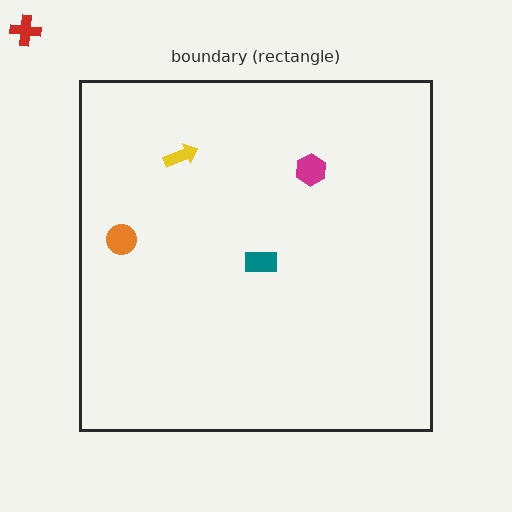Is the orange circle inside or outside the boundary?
Inside.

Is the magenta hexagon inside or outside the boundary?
Inside.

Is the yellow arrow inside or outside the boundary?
Inside.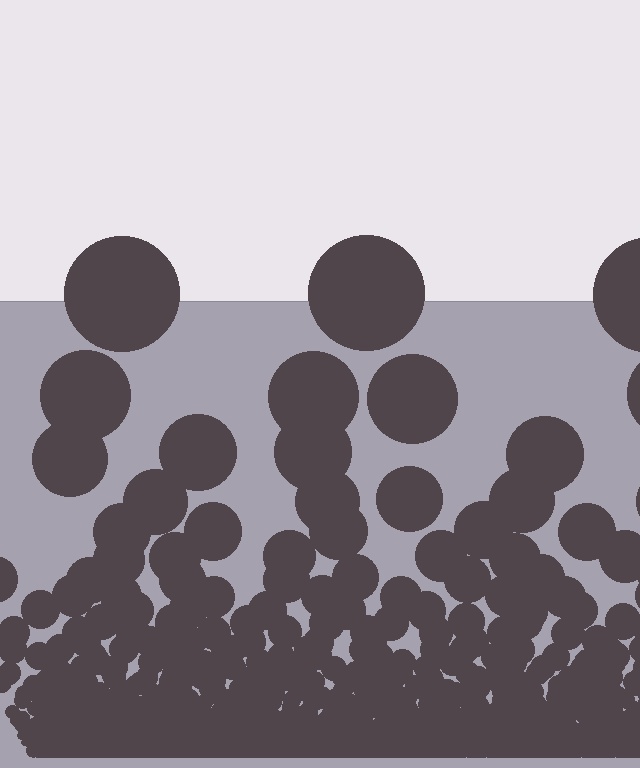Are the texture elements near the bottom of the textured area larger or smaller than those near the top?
Smaller. The gradient is inverted — elements near the bottom are smaller and denser.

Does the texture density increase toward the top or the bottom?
Density increases toward the bottom.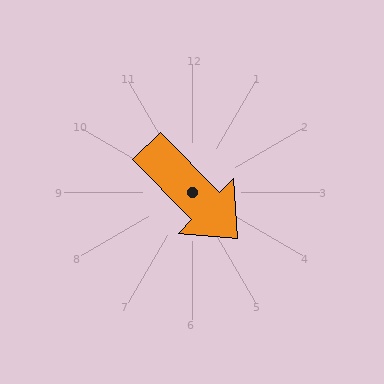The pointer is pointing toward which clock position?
Roughly 5 o'clock.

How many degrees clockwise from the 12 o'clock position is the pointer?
Approximately 135 degrees.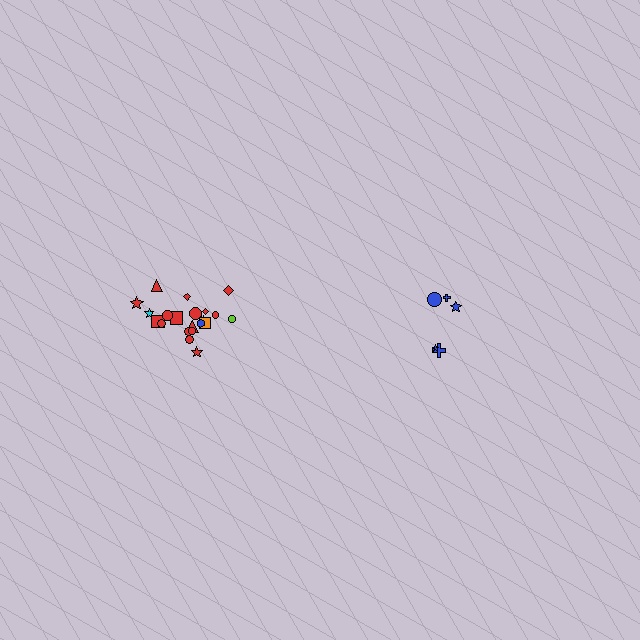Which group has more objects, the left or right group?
The left group.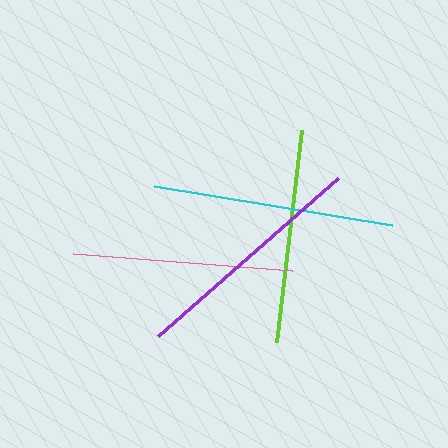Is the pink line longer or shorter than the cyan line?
The cyan line is longer than the pink line.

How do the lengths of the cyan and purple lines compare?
The cyan and purple lines are approximately the same length.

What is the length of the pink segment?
The pink segment is approximately 220 pixels long.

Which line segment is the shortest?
The lime line is the shortest at approximately 214 pixels.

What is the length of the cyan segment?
The cyan segment is approximately 241 pixels long.